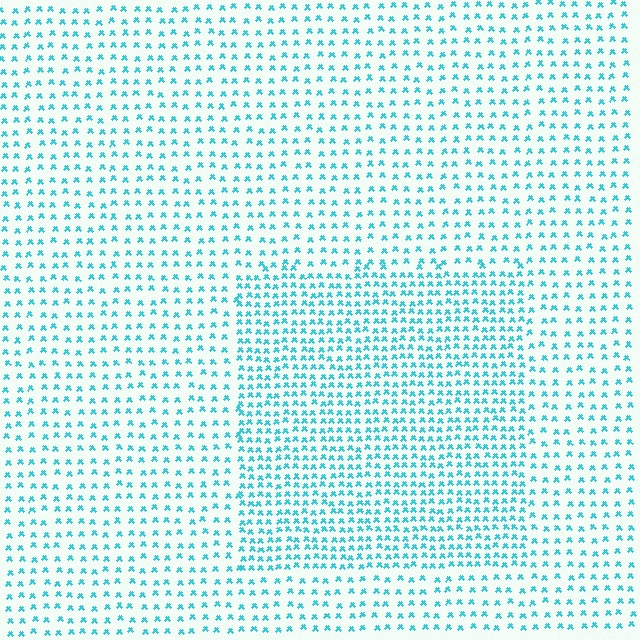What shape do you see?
I see a rectangle.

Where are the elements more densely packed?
The elements are more densely packed inside the rectangle boundary.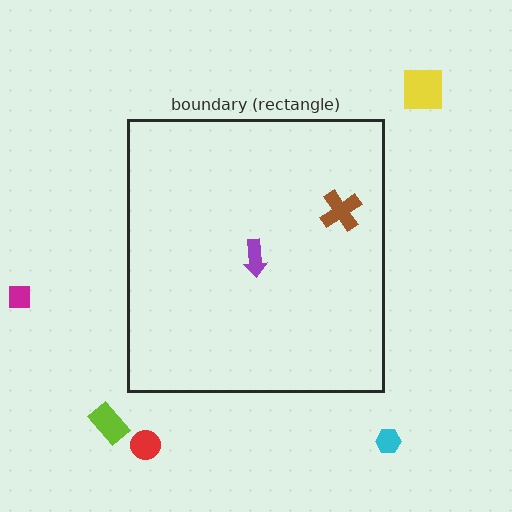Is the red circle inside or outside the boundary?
Outside.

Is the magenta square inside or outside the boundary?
Outside.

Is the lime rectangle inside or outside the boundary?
Outside.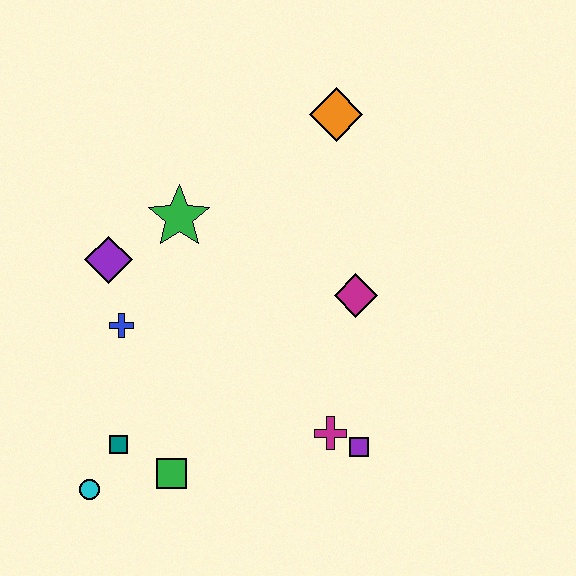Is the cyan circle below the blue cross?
Yes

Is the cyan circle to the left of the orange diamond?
Yes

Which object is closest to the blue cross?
The purple diamond is closest to the blue cross.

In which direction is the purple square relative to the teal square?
The purple square is to the right of the teal square.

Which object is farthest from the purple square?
The orange diamond is farthest from the purple square.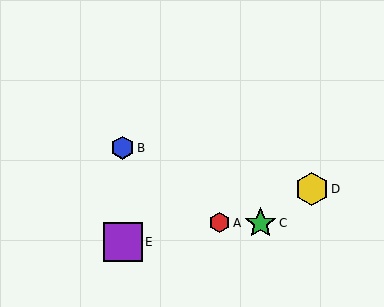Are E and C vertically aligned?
No, E is at x≈123 and C is at x≈260.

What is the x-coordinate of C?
Object C is at x≈260.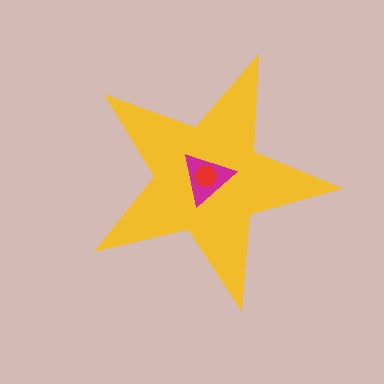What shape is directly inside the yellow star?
The magenta triangle.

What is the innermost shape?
The red hexagon.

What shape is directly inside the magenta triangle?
The red hexagon.